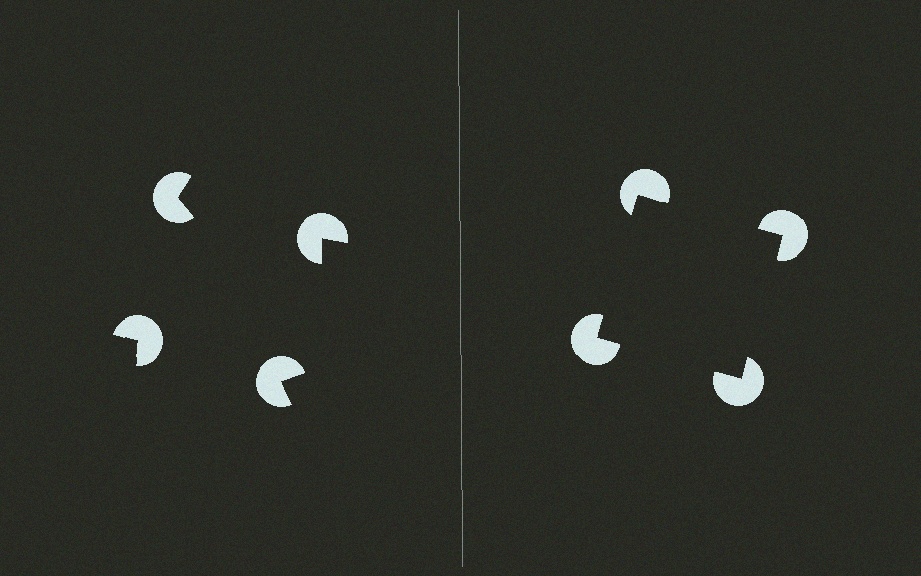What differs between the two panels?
The pac-man discs are positioned identically on both sides; only the wedge orientations differ. On the right they align to a square; on the left they are misaligned.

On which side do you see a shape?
An illusory square appears on the right side. On the left side the wedge cuts are rotated, so no coherent shape forms.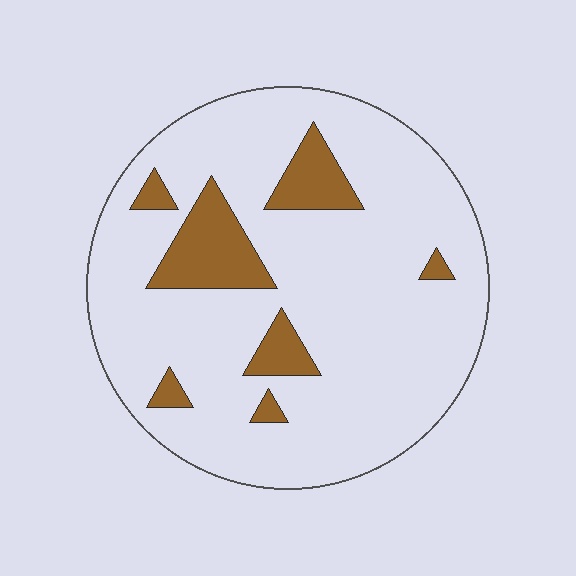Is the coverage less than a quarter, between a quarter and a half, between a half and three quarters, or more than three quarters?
Less than a quarter.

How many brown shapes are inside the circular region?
7.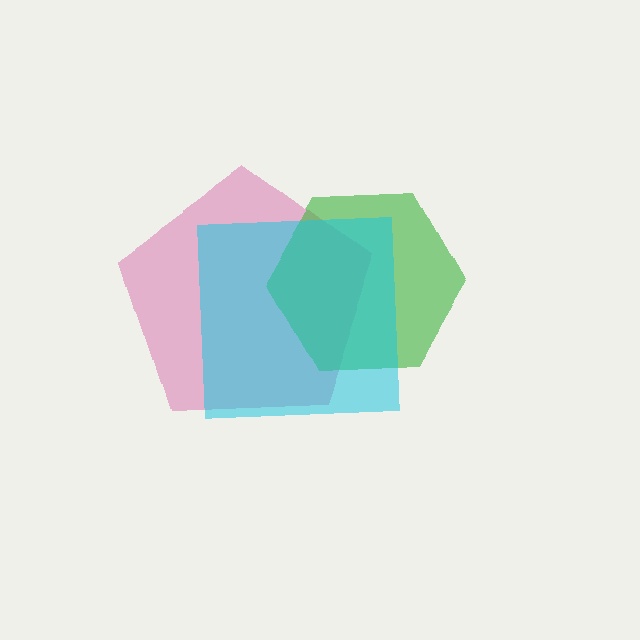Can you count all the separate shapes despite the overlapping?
Yes, there are 3 separate shapes.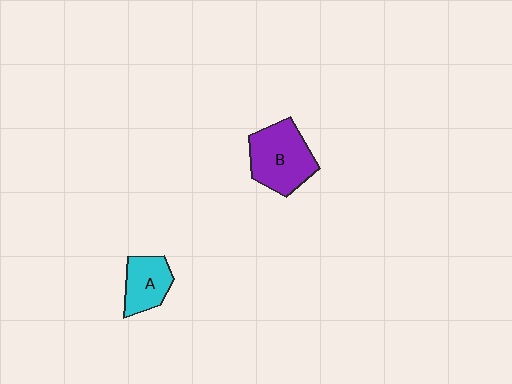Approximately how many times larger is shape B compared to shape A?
Approximately 1.6 times.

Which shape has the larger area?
Shape B (purple).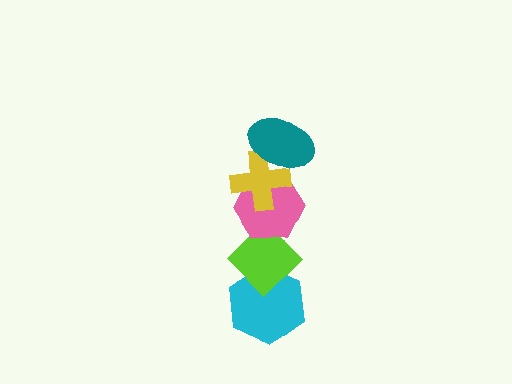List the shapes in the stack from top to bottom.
From top to bottom: the teal ellipse, the yellow cross, the pink hexagon, the lime diamond, the cyan hexagon.